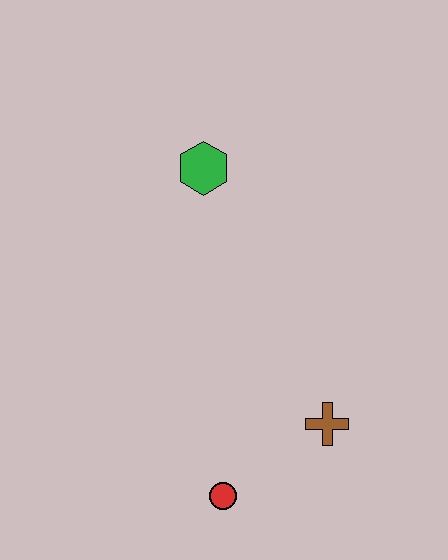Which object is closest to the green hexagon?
The brown cross is closest to the green hexagon.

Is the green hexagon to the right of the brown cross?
No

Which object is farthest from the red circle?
The green hexagon is farthest from the red circle.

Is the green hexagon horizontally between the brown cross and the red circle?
No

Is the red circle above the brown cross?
No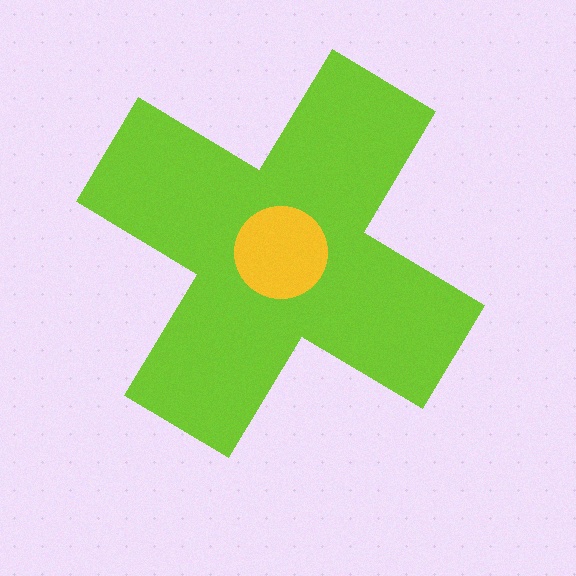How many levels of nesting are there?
2.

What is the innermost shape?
The yellow circle.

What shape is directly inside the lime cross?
The yellow circle.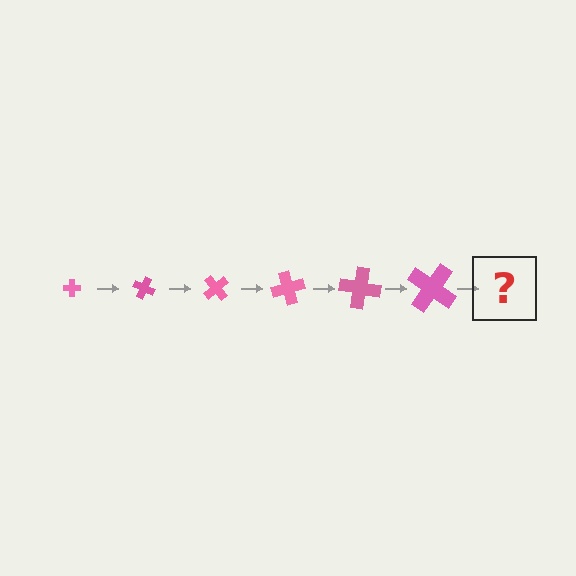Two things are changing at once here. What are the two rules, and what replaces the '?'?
The two rules are that the cross grows larger each step and it rotates 25 degrees each step. The '?' should be a cross, larger than the previous one and rotated 150 degrees from the start.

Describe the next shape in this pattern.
It should be a cross, larger than the previous one and rotated 150 degrees from the start.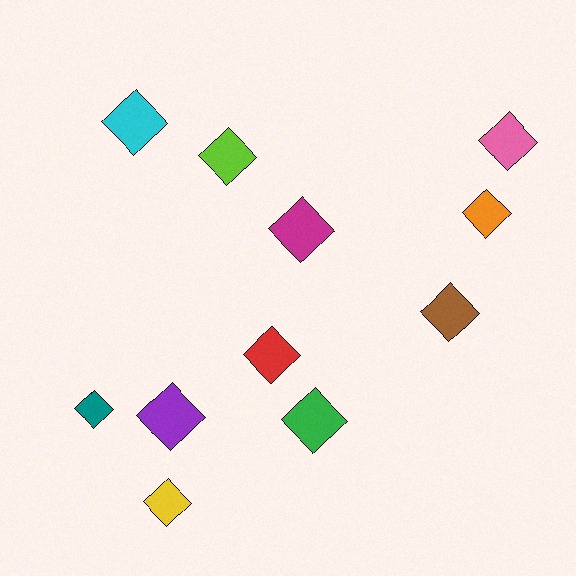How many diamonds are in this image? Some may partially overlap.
There are 11 diamonds.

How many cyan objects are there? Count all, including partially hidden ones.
There is 1 cyan object.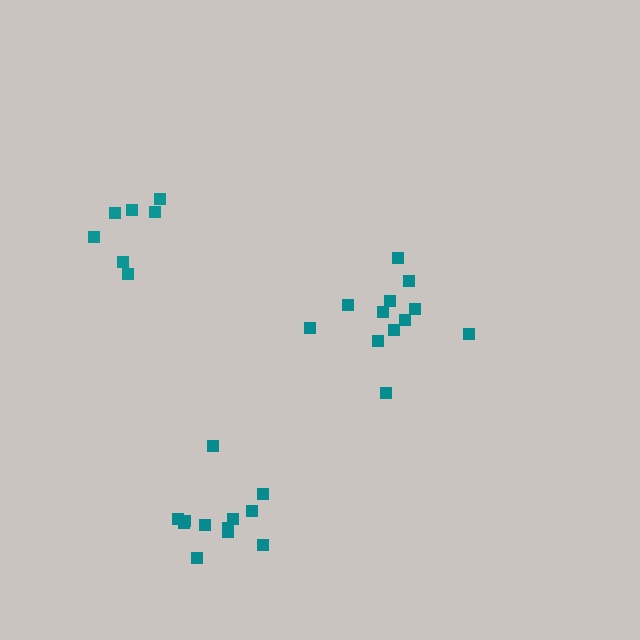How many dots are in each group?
Group 1: 12 dots, Group 2: 7 dots, Group 3: 12 dots (31 total).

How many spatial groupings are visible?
There are 3 spatial groupings.